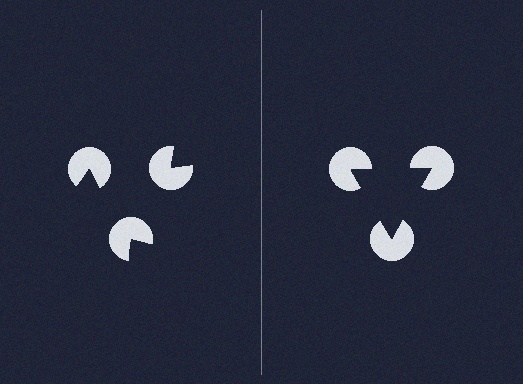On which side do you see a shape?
An illusory triangle appears on the right side. On the left side the wedge cuts are rotated, so no coherent shape forms.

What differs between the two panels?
The pac-man discs are positioned identically on both sides; only the wedge orientations differ. On the right they align to a triangle; on the left they are misaligned.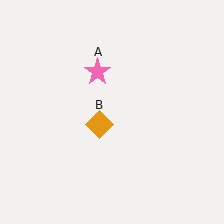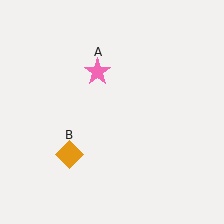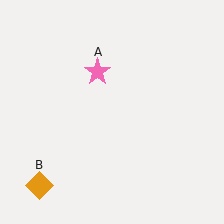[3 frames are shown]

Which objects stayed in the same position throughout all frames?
Pink star (object A) remained stationary.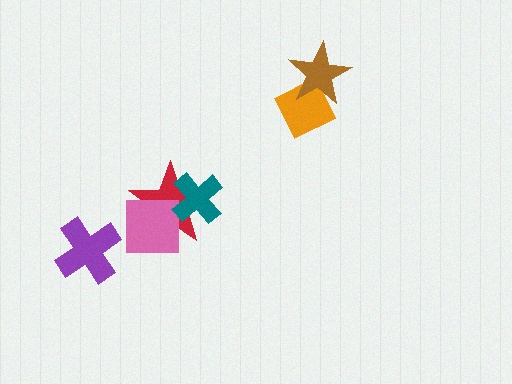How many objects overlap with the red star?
2 objects overlap with the red star.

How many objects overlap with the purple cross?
0 objects overlap with the purple cross.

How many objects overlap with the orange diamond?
1 object overlaps with the orange diamond.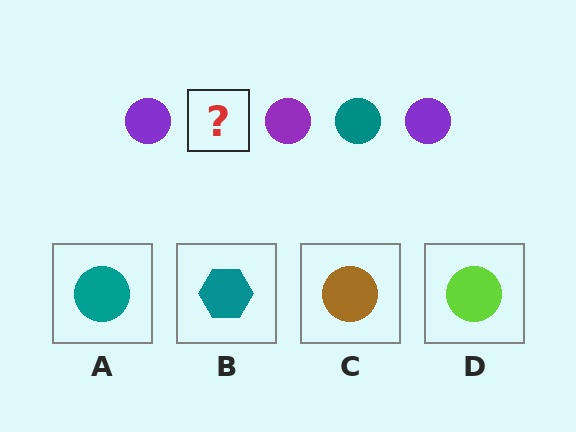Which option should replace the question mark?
Option A.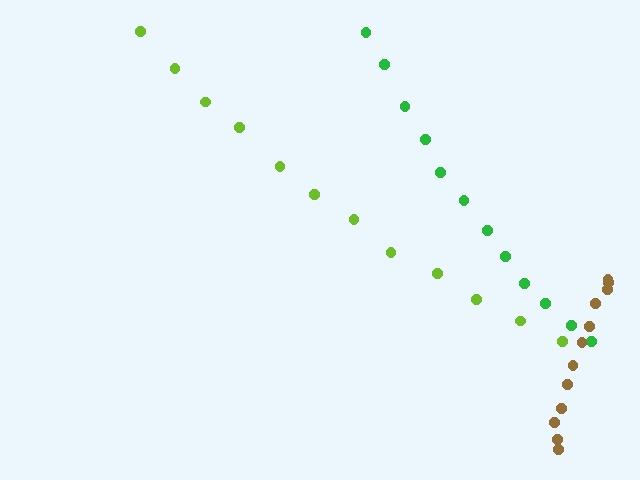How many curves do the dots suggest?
There are 3 distinct paths.